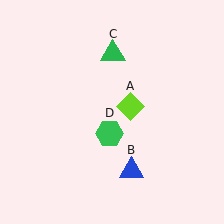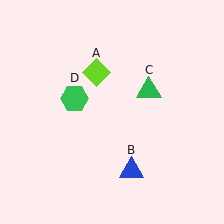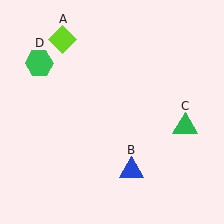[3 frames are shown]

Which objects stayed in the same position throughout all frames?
Blue triangle (object B) remained stationary.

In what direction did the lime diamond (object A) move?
The lime diamond (object A) moved up and to the left.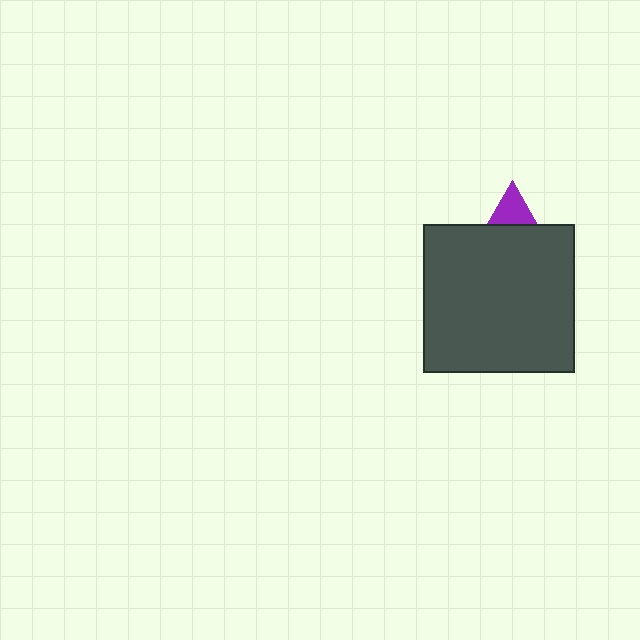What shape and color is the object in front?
The object in front is a dark gray rectangle.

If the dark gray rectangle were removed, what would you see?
You would see the complete purple triangle.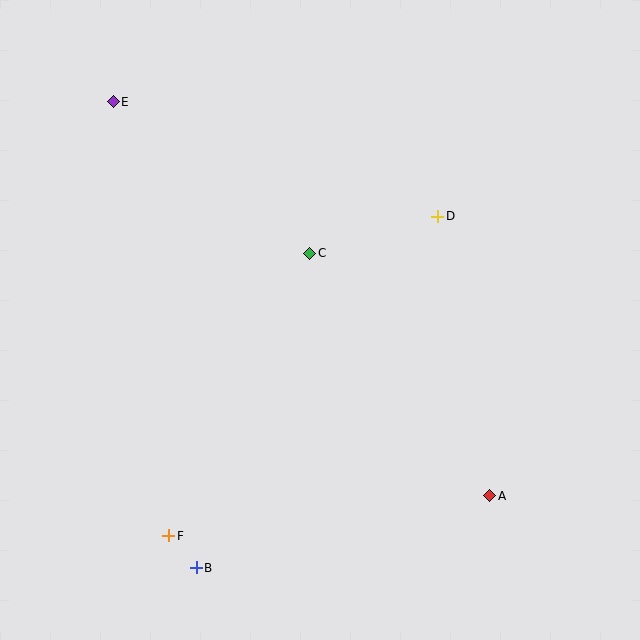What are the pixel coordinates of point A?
Point A is at (490, 496).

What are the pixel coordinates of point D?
Point D is at (438, 216).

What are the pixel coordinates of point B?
Point B is at (196, 568).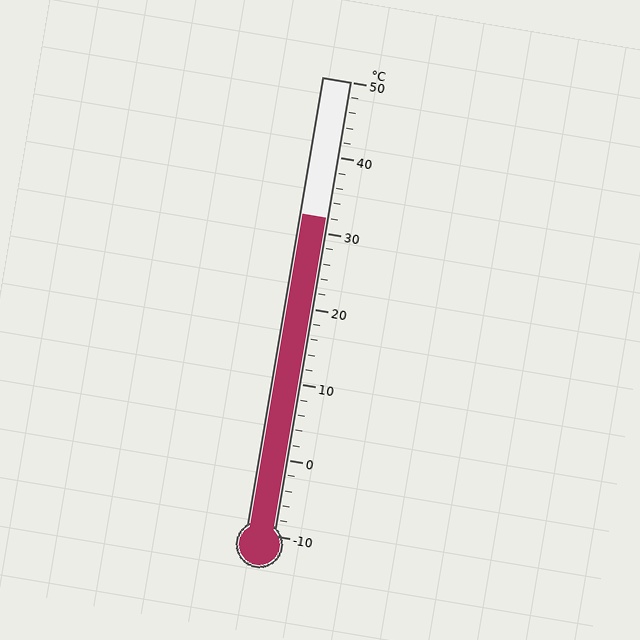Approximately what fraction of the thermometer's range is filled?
The thermometer is filled to approximately 70% of its range.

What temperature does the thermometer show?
The thermometer shows approximately 32°C.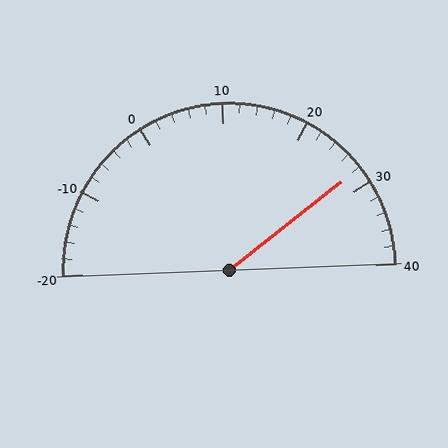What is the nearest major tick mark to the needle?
The nearest major tick mark is 30.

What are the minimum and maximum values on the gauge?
The gauge ranges from -20 to 40.